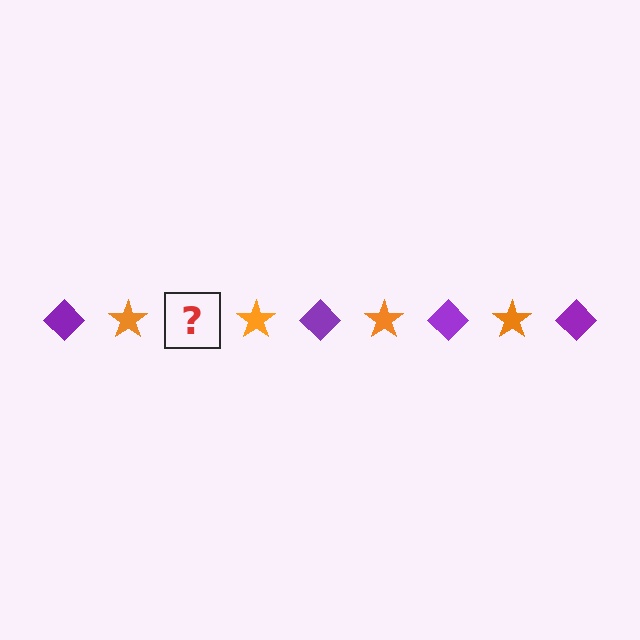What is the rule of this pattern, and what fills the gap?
The rule is that the pattern alternates between purple diamond and orange star. The gap should be filled with a purple diamond.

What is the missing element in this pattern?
The missing element is a purple diamond.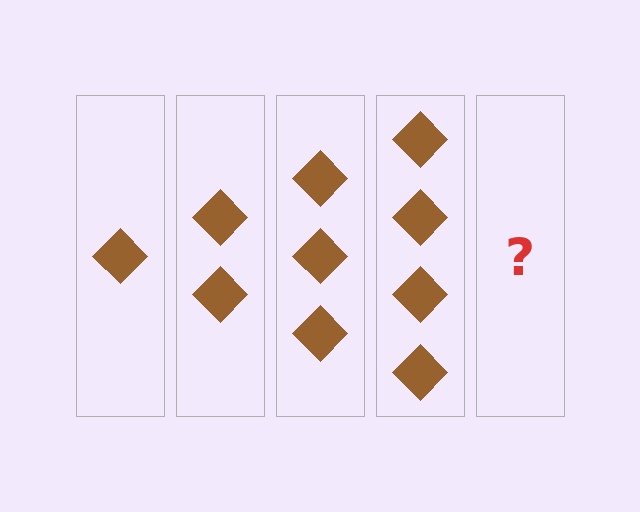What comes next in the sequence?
The next element should be 5 diamonds.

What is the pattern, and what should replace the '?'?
The pattern is that each step adds one more diamond. The '?' should be 5 diamonds.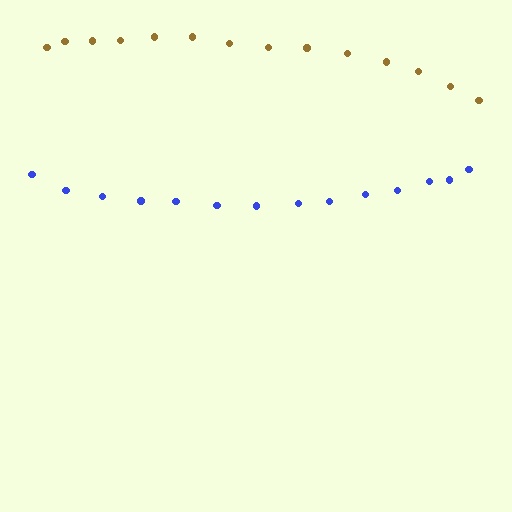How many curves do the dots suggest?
There are 2 distinct paths.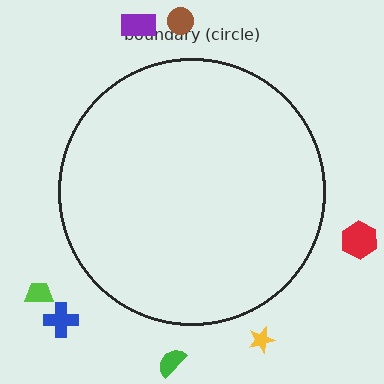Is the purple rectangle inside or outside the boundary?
Outside.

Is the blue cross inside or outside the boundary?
Outside.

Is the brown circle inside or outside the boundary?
Outside.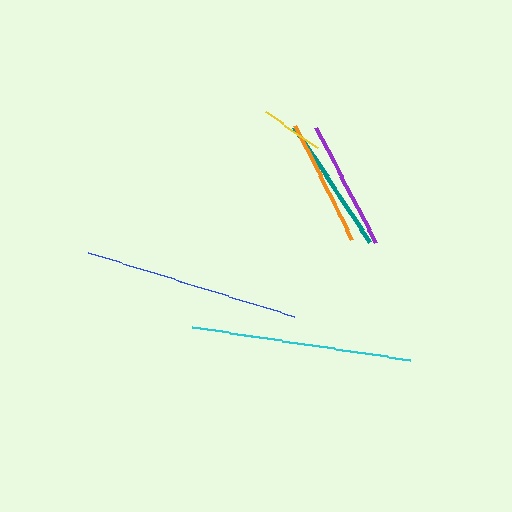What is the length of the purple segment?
The purple segment is approximately 130 pixels long.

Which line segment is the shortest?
The yellow line is the shortest at approximately 63 pixels.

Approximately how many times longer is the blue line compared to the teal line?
The blue line is approximately 1.6 times the length of the teal line.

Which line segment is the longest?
The cyan line is the longest at approximately 222 pixels.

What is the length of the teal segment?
The teal segment is approximately 138 pixels long.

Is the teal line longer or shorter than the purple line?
The teal line is longer than the purple line.